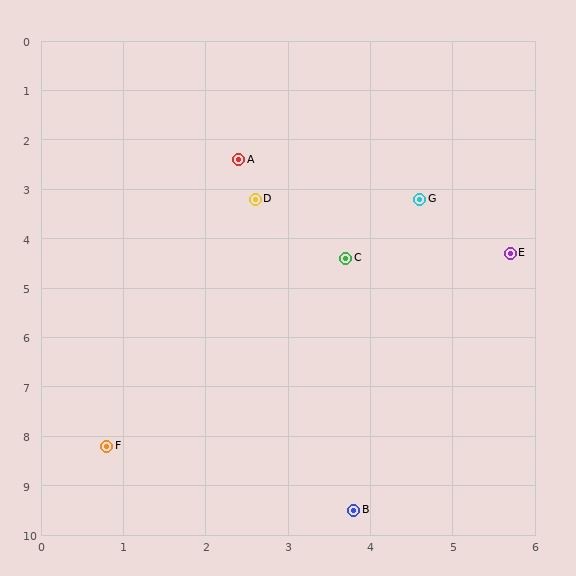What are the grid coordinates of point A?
Point A is at approximately (2.4, 2.4).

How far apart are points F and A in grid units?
Points F and A are about 6.0 grid units apart.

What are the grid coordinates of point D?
Point D is at approximately (2.6, 3.2).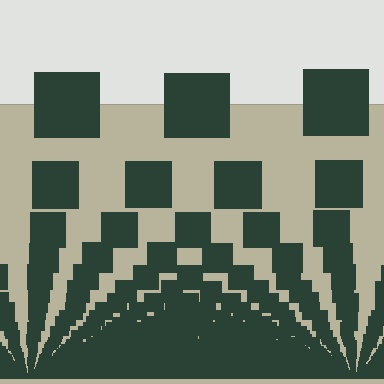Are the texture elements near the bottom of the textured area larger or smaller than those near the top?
Smaller. The gradient is inverted — elements near the bottom are smaller and denser.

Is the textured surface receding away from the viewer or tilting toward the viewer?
The surface appears to tilt toward the viewer. Texture elements get larger and sparser toward the top.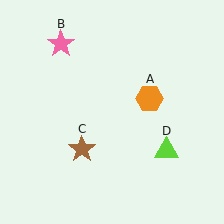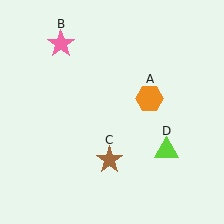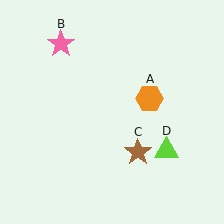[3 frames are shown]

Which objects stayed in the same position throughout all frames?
Orange hexagon (object A) and pink star (object B) and lime triangle (object D) remained stationary.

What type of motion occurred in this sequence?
The brown star (object C) rotated counterclockwise around the center of the scene.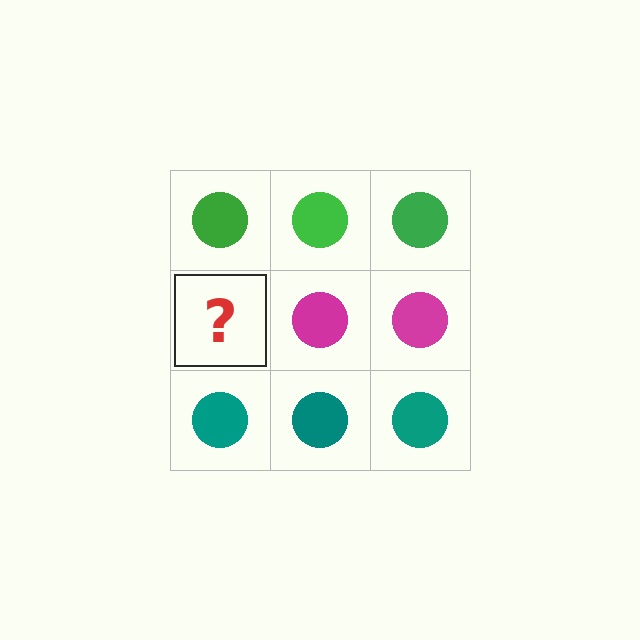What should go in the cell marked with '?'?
The missing cell should contain a magenta circle.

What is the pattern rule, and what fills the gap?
The rule is that each row has a consistent color. The gap should be filled with a magenta circle.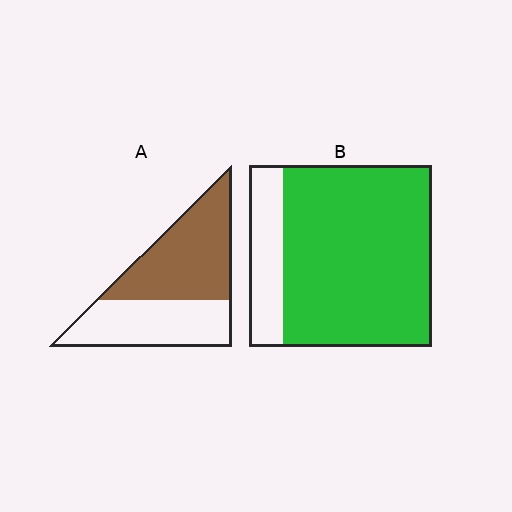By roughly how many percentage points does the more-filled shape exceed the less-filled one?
By roughly 25 percentage points (B over A).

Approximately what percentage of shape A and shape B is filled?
A is approximately 55% and B is approximately 80%.